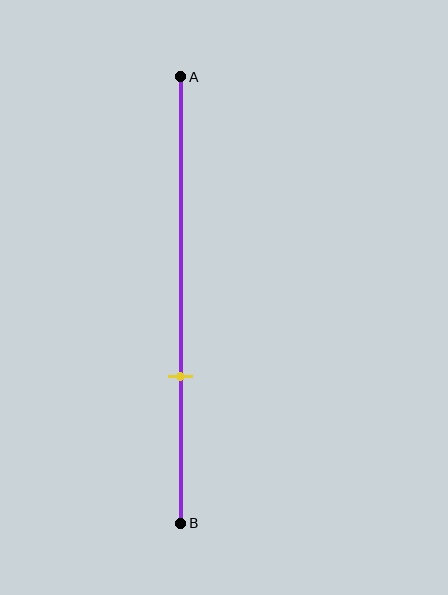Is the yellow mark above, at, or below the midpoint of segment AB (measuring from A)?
The yellow mark is below the midpoint of segment AB.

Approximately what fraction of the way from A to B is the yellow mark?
The yellow mark is approximately 65% of the way from A to B.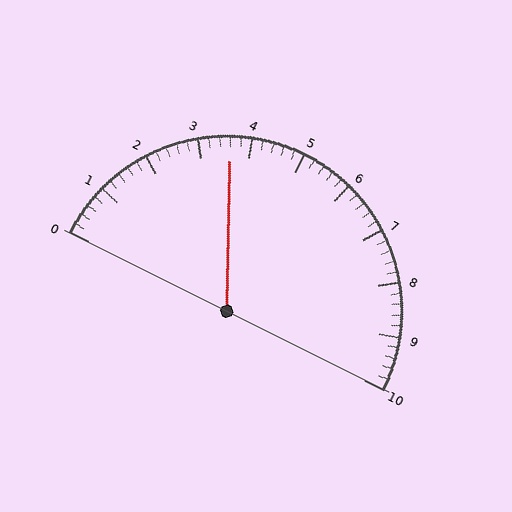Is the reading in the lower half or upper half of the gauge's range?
The reading is in the lower half of the range (0 to 10).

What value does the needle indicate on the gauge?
The needle indicates approximately 3.6.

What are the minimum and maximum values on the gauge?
The gauge ranges from 0 to 10.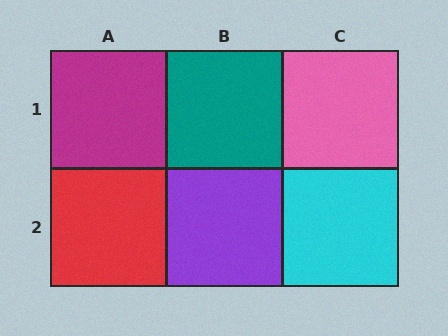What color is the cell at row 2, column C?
Cyan.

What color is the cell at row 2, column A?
Red.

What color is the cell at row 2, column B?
Purple.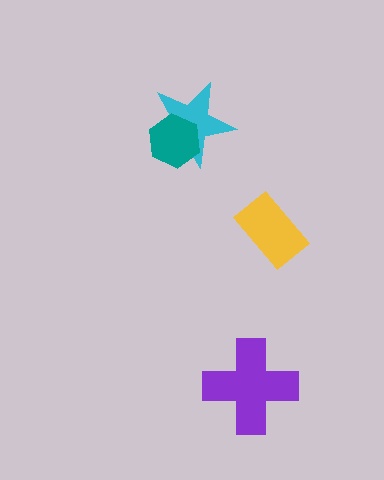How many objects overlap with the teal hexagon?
1 object overlaps with the teal hexagon.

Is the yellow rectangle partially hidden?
No, no other shape covers it.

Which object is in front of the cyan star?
The teal hexagon is in front of the cyan star.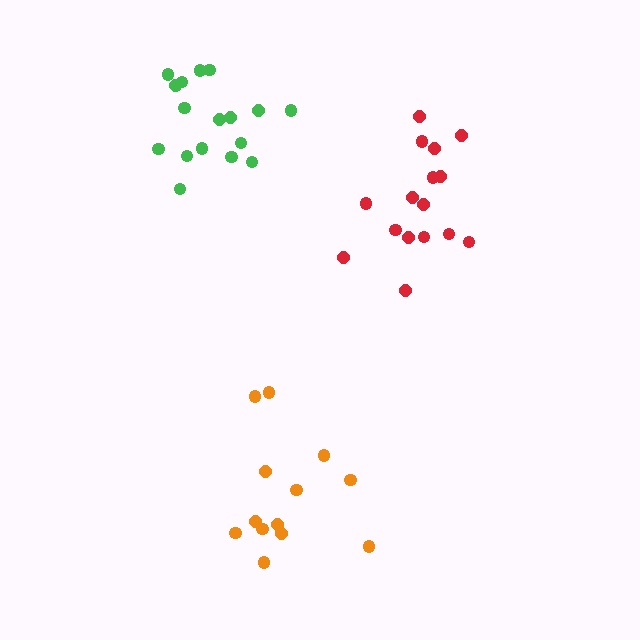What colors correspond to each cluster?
The clusters are colored: red, green, orange.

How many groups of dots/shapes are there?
There are 3 groups.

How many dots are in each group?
Group 1: 16 dots, Group 2: 18 dots, Group 3: 13 dots (47 total).